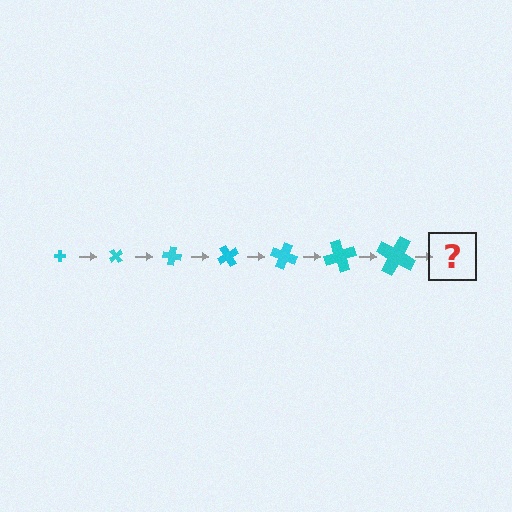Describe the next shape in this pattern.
It should be a cross, larger than the previous one and rotated 350 degrees from the start.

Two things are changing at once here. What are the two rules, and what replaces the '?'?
The two rules are that the cross grows larger each step and it rotates 50 degrees each step. The '?' should be a cross, larger than the previous one and rotated 350 degrees from the start.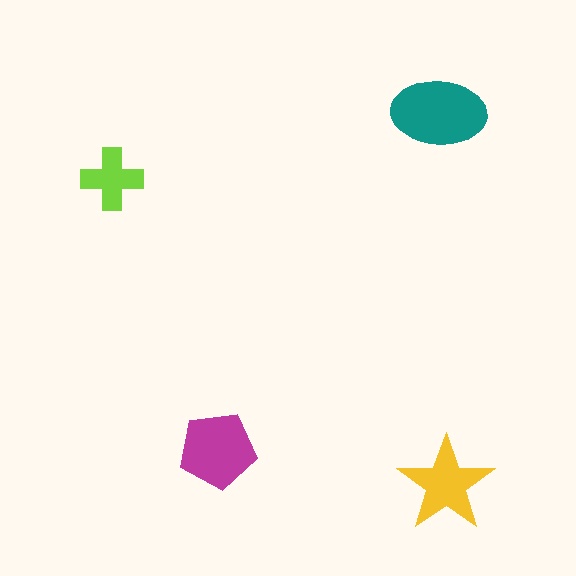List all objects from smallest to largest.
The lime cross, the yellow star, the magenta pentagon, the teal ellipse.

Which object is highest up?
The teal ellipse is topmost.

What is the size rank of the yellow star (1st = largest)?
3rd.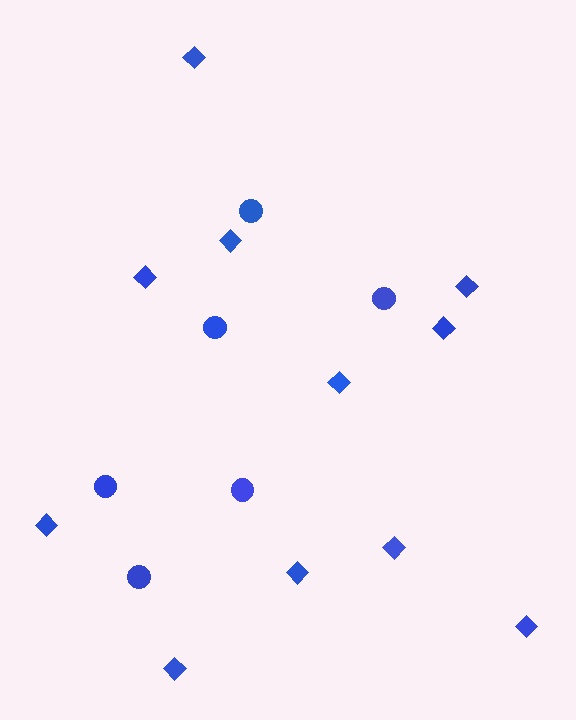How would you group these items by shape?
There are 2 groups: one group of circles (6) and one group of diamonds (11).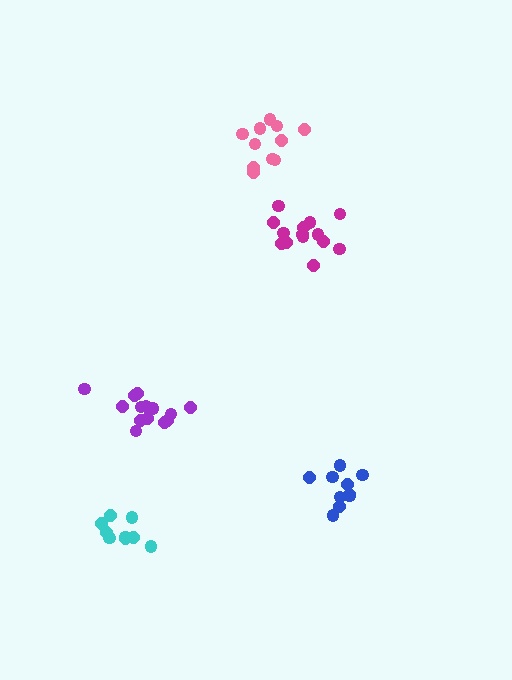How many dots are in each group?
Group 1: 14 dots, Group 2: 10 dots, Group 3: 14 dots, Group 4: 9 dots, Group 5: 11 dots (58 total).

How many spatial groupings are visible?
There are 5 spatial groupings.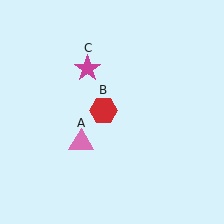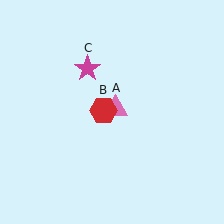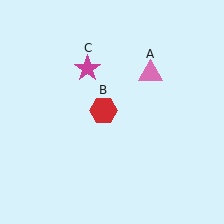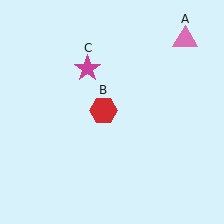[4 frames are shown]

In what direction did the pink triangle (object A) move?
The pink triangle (object A) moved up and to the right.